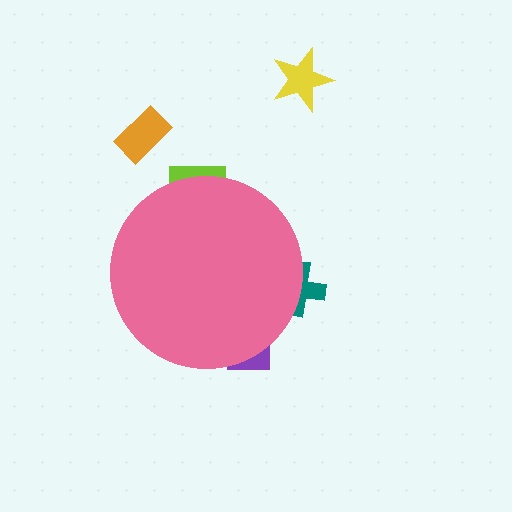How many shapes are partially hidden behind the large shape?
3 shapes are partially hidden.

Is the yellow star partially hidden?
No, the yellow star is fully visible.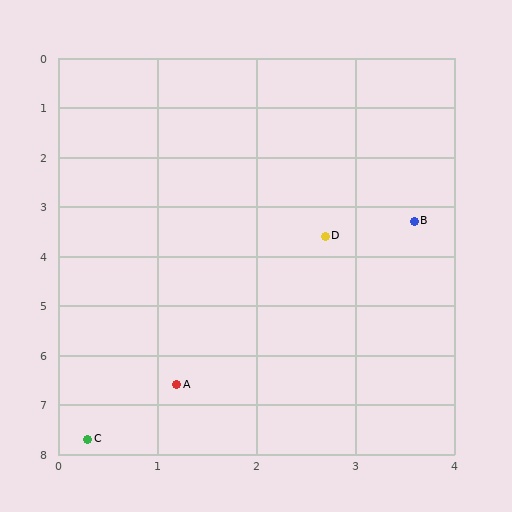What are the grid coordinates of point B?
Point B is at approximately (3.6, 3.3).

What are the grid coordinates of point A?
Point A is at approximately (1.2, 6.6).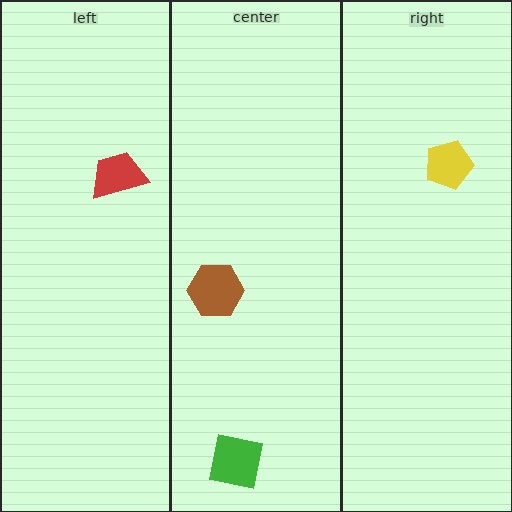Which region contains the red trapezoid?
The left region.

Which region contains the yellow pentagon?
The right region.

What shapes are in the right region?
The yellow pentagon.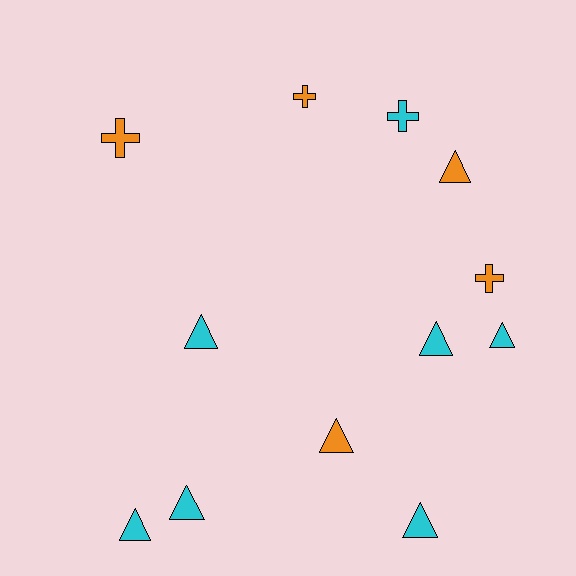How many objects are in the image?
There are 12 objects.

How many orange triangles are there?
There are 2 orange triangles.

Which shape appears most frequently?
Triangle, with 8 objects.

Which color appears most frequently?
Cyan, with 7 objects.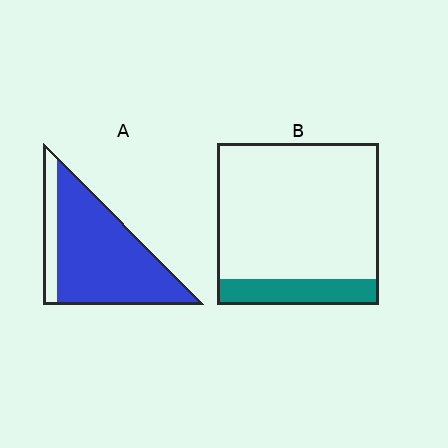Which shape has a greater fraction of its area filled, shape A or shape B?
Shape A.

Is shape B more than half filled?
No.